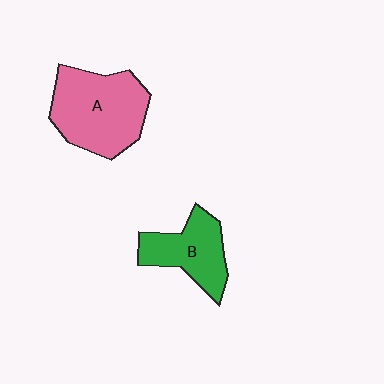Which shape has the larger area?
Shape A (pink).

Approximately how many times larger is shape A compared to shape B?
Approximately 1.5 times.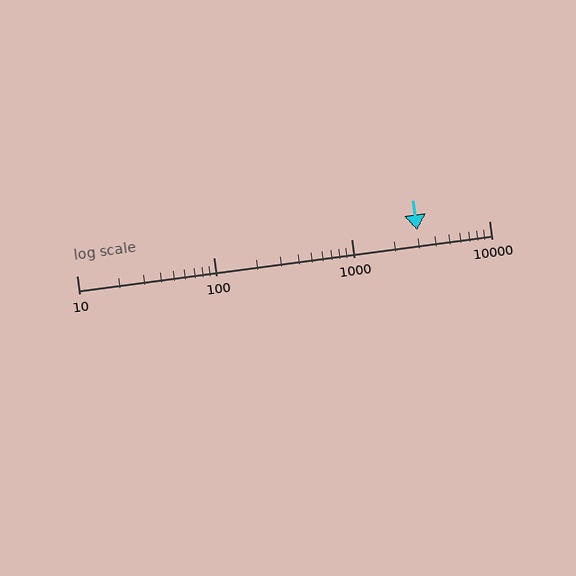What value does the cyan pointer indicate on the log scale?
The pointer indicates approximately 3000.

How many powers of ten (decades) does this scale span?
The scale spans 3 decades, from 10 to 10000.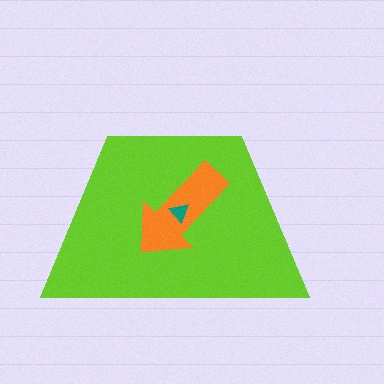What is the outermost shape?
The lime trapezoid.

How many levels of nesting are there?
3.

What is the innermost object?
The teal triangle.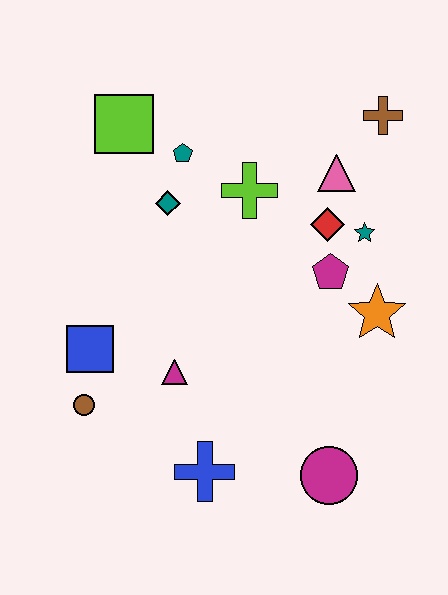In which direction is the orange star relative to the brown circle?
The orange star is to the right of the brown circle.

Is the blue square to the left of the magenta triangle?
Yes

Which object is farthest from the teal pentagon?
The magenta circle is farthest from the teal pentagon.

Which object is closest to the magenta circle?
The blue cross is closest to the magenta circle.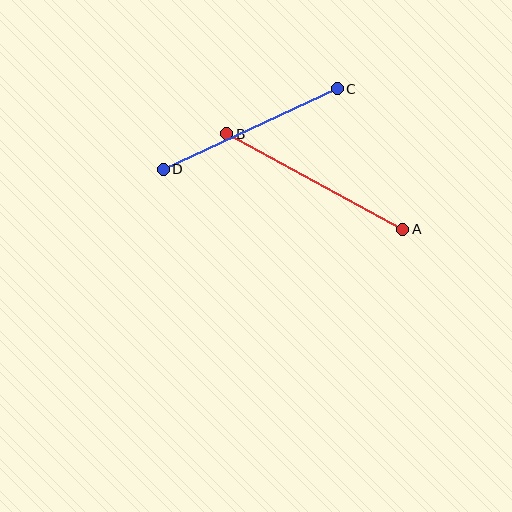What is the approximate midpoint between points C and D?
The midpoint is at approximately (250, 129) pixels.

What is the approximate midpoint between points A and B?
The midpoint is at approximately (315, 181) pixels.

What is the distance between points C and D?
The distance is approximately 192 pixels.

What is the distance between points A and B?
The distance is approximately 200 pixels.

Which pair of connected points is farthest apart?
Points A and B are farthest apart.